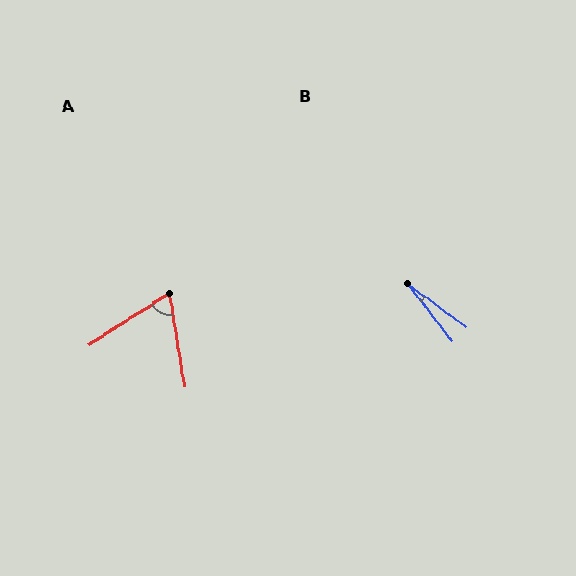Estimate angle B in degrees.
Approximately 16 degrees.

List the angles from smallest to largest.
B (16°), A (66°).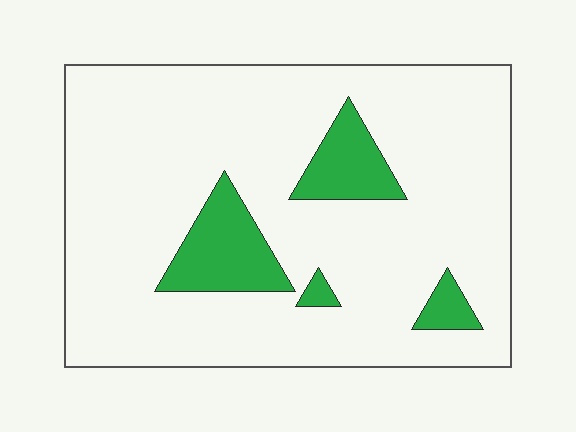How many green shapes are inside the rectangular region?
4.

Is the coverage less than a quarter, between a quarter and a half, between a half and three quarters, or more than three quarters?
Less than a quarter.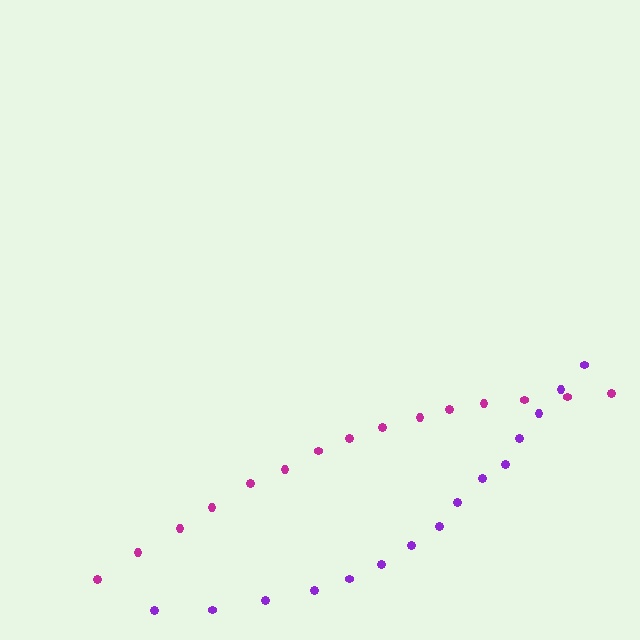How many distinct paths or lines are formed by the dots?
There are 2 distinct paths.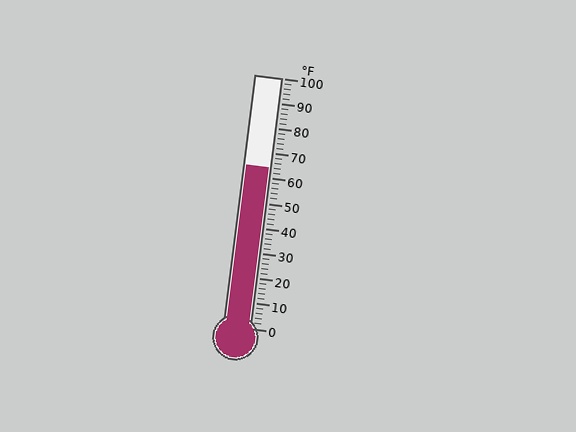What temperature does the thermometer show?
The thermometer shows approximately 64°F.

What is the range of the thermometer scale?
The thermometer scale ranges from 0°F to 100°F.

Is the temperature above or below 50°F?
The temperature is above 50°F.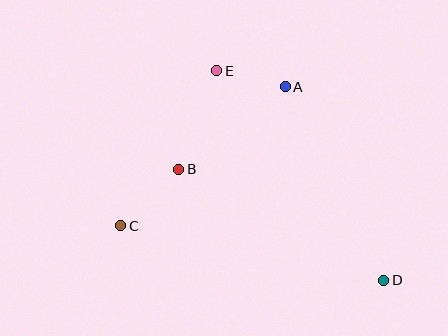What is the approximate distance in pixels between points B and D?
The distance between B and D is approximately 233 pixels.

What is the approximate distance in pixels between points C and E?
The distance between C and E is approximately 182 pixels.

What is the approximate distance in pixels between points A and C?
The distance between A and C is approximately 215 pixels.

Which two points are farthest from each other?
Points C and D are farthest from each other.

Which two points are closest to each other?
Points A and E are closest to each other.